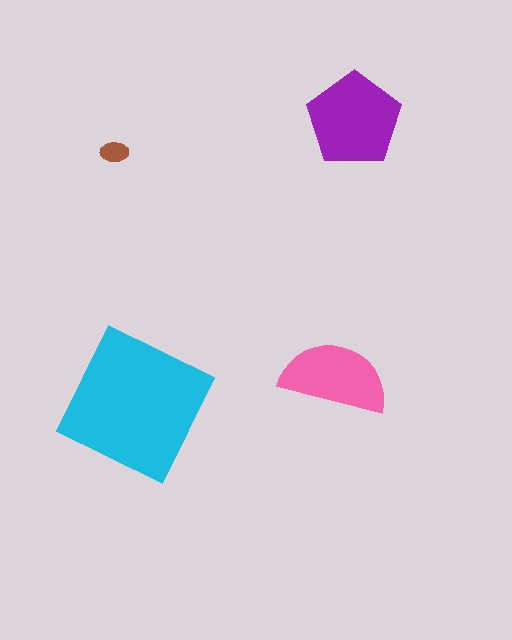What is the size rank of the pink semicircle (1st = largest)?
3rd.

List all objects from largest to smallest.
The cyan square, the purple pentagon, the pink semicircle, the brown ellipse.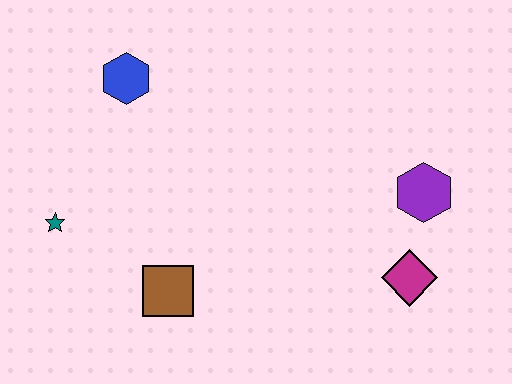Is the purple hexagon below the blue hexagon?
Yes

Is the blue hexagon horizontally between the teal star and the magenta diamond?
Yes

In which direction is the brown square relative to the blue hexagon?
The brown square is below the blue hexagon.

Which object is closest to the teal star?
The brown square is closest to the teal star.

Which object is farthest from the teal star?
The purple hexagon is farthest from the teal star.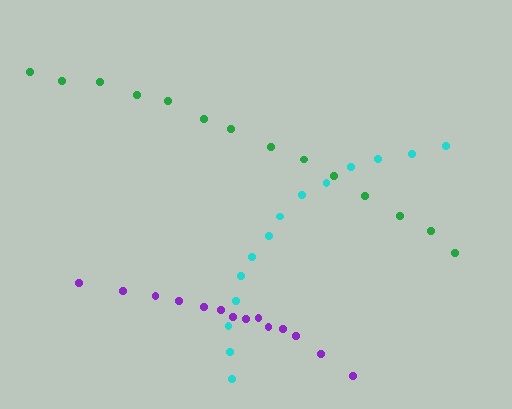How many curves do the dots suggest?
There are 3 distinct paths.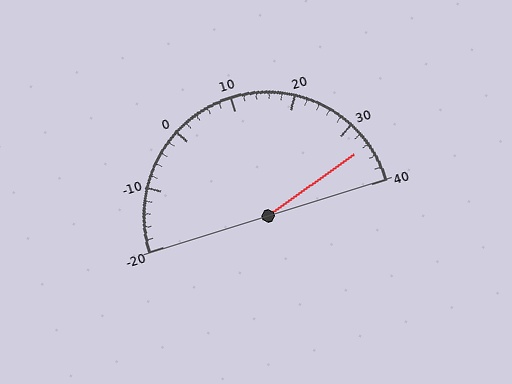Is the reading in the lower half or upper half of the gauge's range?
The reading is in the upper half of the range (-20 to 40).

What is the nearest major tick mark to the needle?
The nearest major tick mark is 30.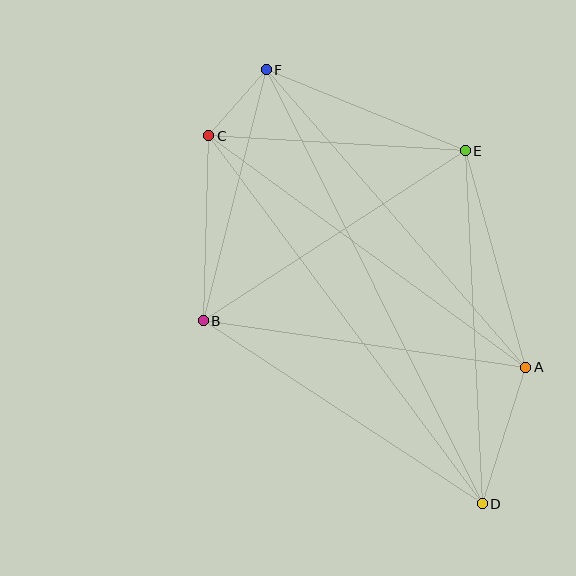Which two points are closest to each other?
Points C and F are closest to each other.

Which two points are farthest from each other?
Points D and F are farthest from each other.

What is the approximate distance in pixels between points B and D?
The distance between B and D is approximately 334 pixels.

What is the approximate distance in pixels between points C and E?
The distance between C and E is approximately 257 pixels.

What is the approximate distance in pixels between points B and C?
The distance between B and C is approximately 185 pixels.